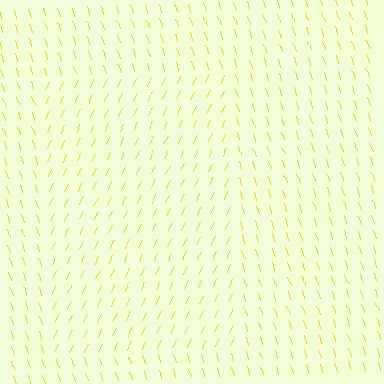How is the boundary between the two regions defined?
The boundary is defined purely by a change in line orientation (approximately 45 degrees difference). All lines are the same color and thickness.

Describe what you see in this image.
The image is filled with small yellow line segments. A rectangle region in the image has lines oriented differently from the surrounding lines, creating a visible texture boundary.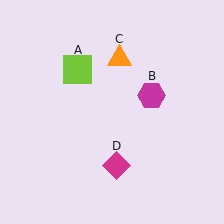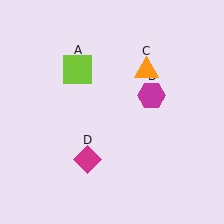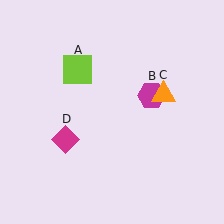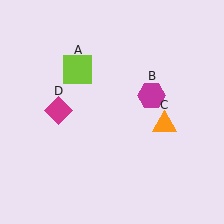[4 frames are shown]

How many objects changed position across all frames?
2 objects changed position: orange triangle (object C), magenta diamond (object D).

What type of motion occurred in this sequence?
The orange triangle (object C), magenta diamond (object D) rotated clockwise around the center of the scene.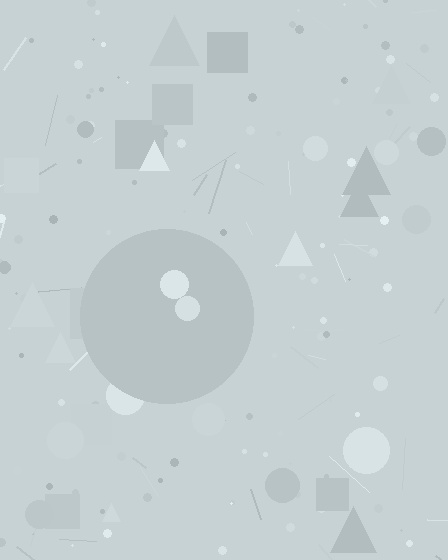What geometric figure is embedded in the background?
A circle is embedded in the background.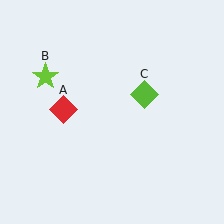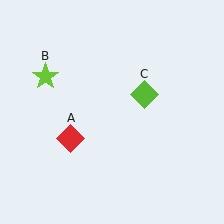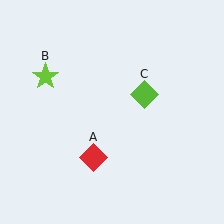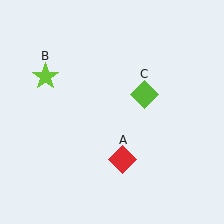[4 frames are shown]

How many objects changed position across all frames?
1 object changed position: red diamond (object A).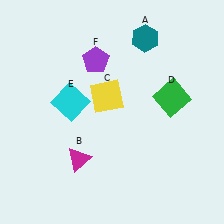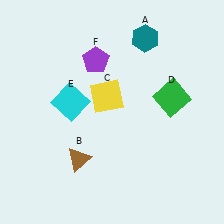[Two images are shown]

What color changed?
The triangle (B) changed from magenta in Image 1 to brown in Image 2.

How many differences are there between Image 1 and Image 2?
There is 1 difference between the two images.